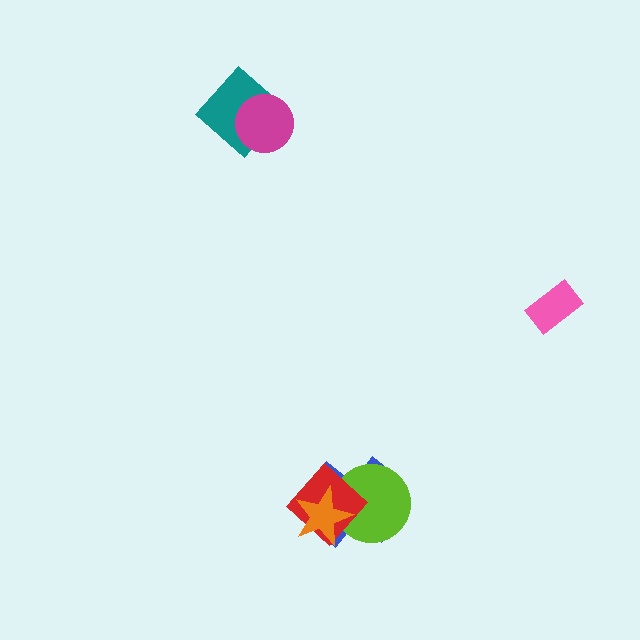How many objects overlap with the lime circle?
3 objects overlap with the lime circle.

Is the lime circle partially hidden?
Yes, it is partially covered by another shape.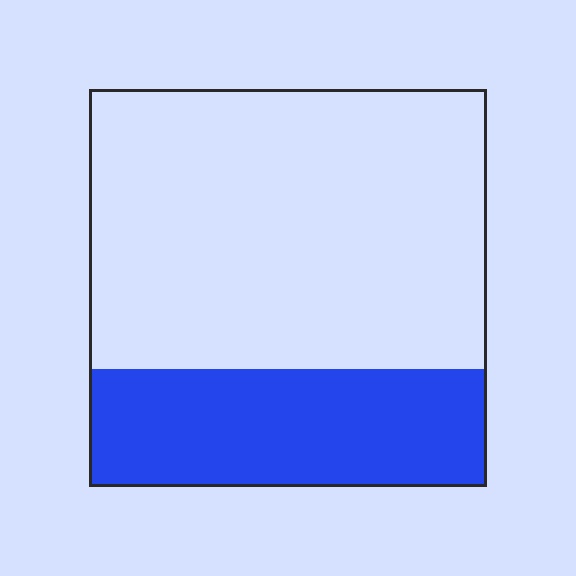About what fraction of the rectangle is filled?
About one third (1/3).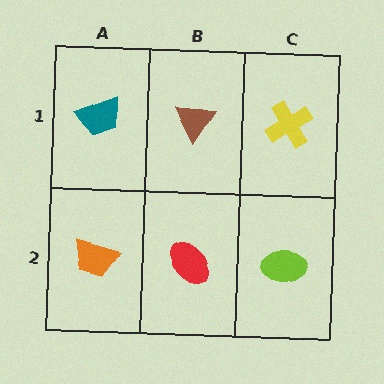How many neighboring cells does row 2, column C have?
2.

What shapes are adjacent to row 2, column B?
A brown triangle (row 1, column B), an orange trapezoid (row 2, column A), a lime ellipse (row 2, column C).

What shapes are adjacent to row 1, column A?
An orange trapezoid (row 2, column A), a brown triangle (row 1, column B).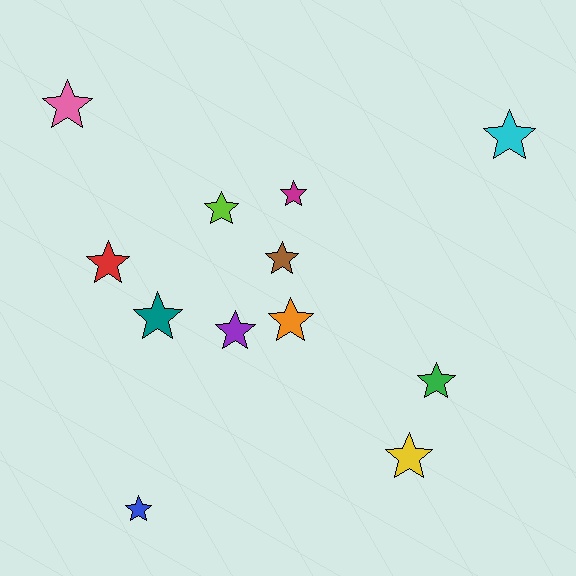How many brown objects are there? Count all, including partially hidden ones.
There is 1 brown object.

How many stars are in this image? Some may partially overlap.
There are 12 stars.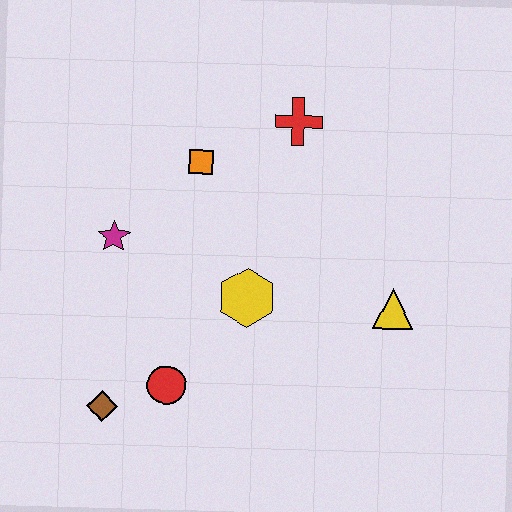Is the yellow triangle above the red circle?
Yes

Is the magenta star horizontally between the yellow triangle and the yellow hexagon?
No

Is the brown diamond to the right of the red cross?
No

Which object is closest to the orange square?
The red cross is closest to the orange square.